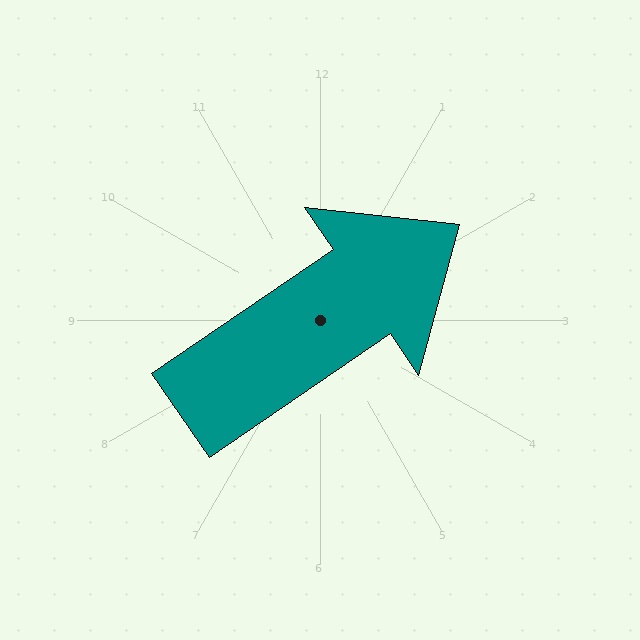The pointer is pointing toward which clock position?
Roughly 2 o'clock.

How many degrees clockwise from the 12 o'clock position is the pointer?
Approximately 56 degrees.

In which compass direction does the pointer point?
Northeast.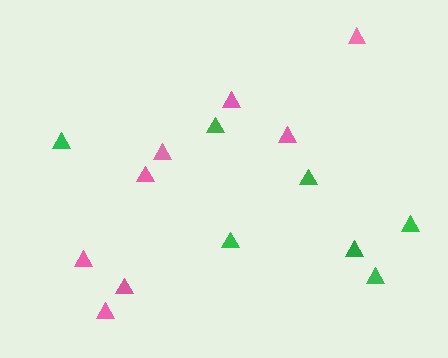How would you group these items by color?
There are 2 groups: one group of green triangles (7) and one group of pink triangles (8).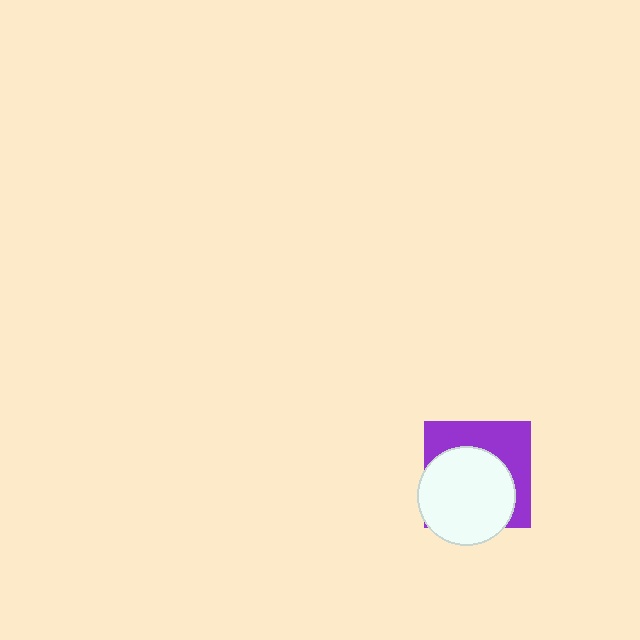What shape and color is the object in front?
The object in front is a white circle.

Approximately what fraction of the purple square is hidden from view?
Roughly 57% of the purple square is hidden behind the white circle.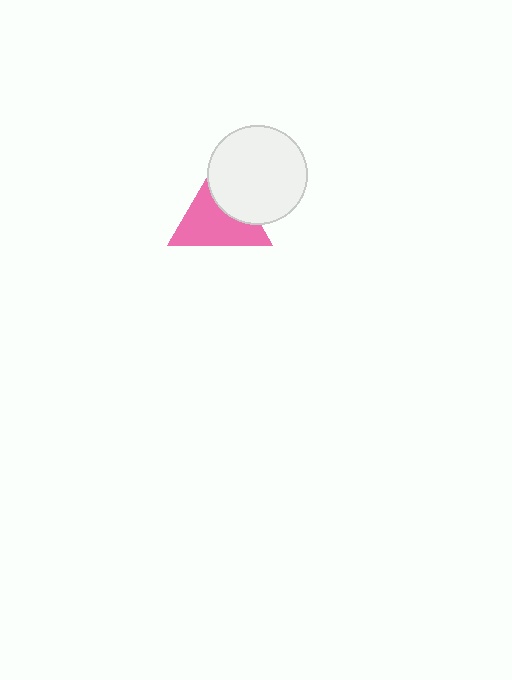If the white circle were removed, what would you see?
You would see the complete pink triangle.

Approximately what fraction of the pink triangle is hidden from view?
Roughly 35% of the pink triangle is hidden behind the white circle.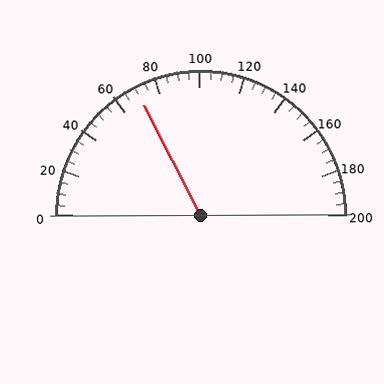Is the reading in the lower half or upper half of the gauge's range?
The reading is in the lower half of the range (0 to 200).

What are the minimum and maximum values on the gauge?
The gauge ranges from 0 to 200.